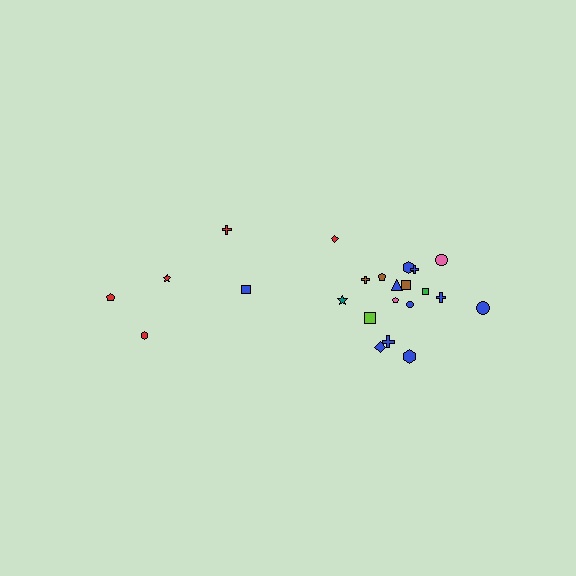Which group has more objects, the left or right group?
The right group.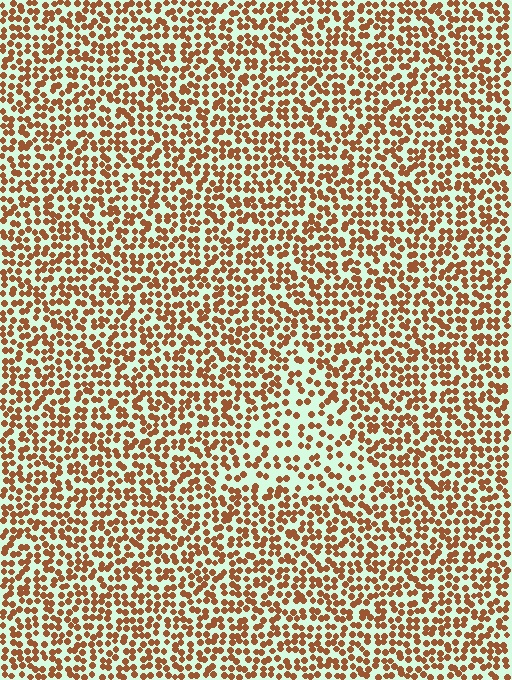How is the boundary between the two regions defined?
The boundary is defined by a change in element density (approximately 1.7x ratio). All elements are the same color, size, and shape.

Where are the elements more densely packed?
The elements are more densely packed outside the triangle boundary.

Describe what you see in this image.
The image contains small brown elements arranged at two different densities. A triangle-shaped region is visible where the elements are less densely packed than the surrounding area.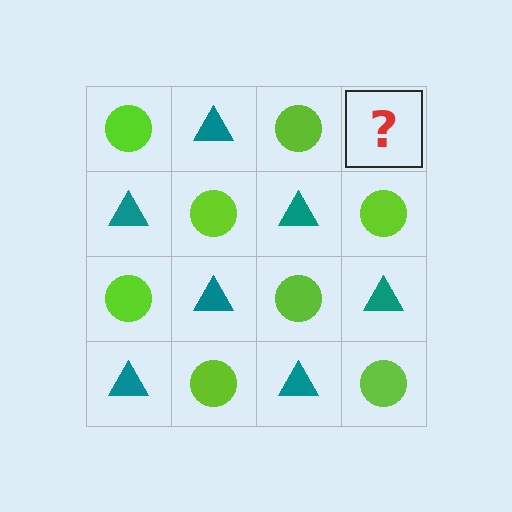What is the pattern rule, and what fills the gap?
The rule is that it alternates lime circle and teal triangle in a checkerboard pattern. The gap should be filled with a teal triangle.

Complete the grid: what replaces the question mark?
The question mark should be replaced with a teal triangle.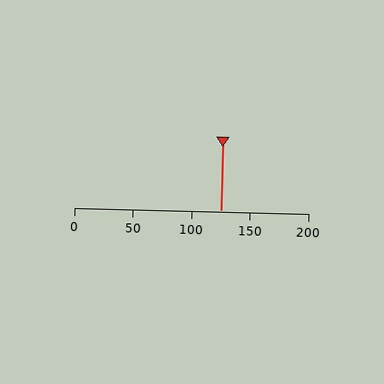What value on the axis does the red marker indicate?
The marker indicates approximately 125.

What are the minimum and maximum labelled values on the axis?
The axis runs from 0 to 200.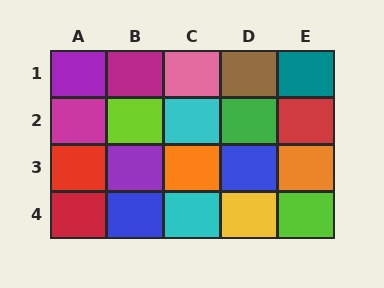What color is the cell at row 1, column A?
Purple.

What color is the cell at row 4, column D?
Yellow.